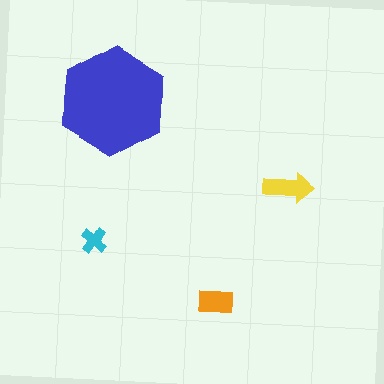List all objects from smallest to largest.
The cyan cross, the orange rectangle, the yellow arrow, the blue hexagon.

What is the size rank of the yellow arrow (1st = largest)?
2nd.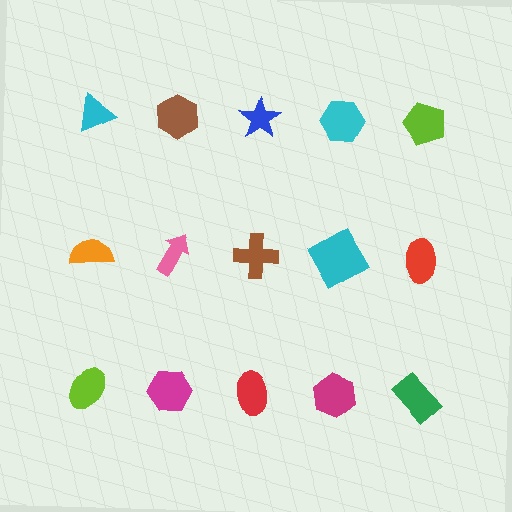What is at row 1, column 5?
A lime pentagon.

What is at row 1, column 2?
A brown hexagon.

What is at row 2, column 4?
A cyan square.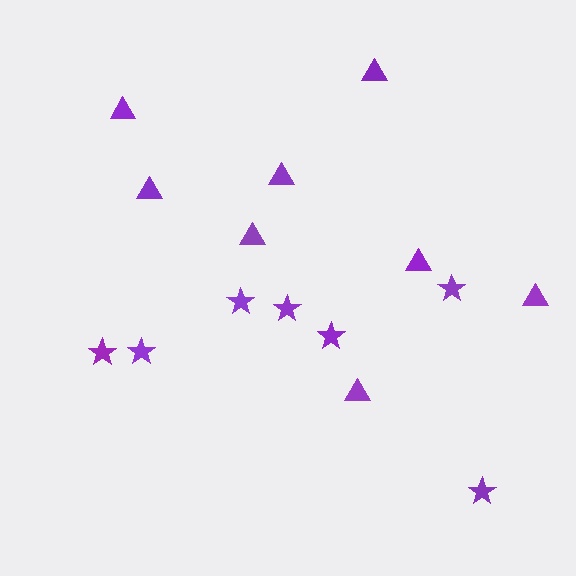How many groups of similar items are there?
There are 2 groups: one group of triangles (8) and one group of stars (7).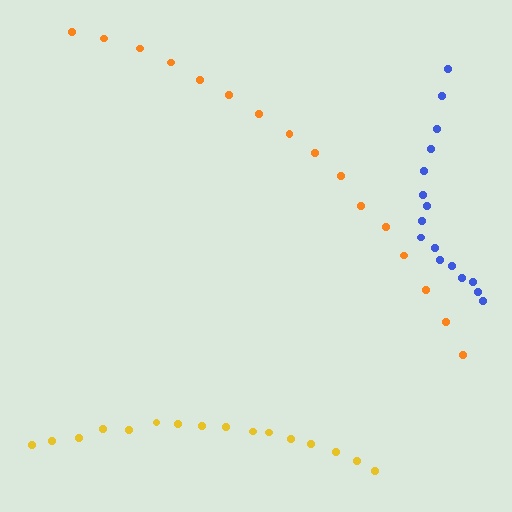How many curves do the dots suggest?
There are 3 distinct paths.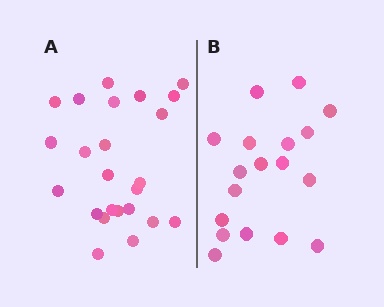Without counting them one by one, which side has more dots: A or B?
Region A (the left region) has more dots.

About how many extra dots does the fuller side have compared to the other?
Region A has about 6 more dots than region B.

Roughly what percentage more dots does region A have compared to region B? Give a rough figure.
About 35% more.